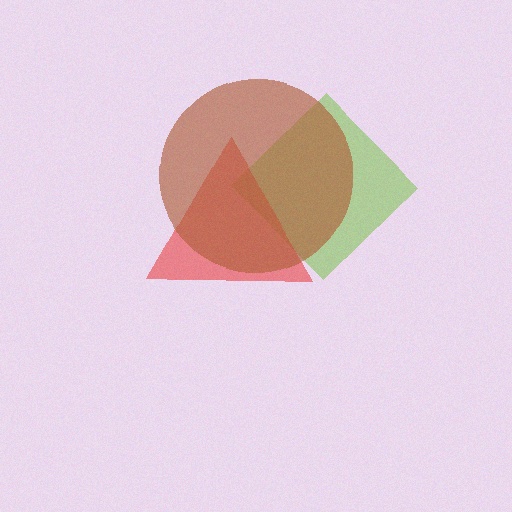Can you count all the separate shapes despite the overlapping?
Yes, there are 3 separate shapes.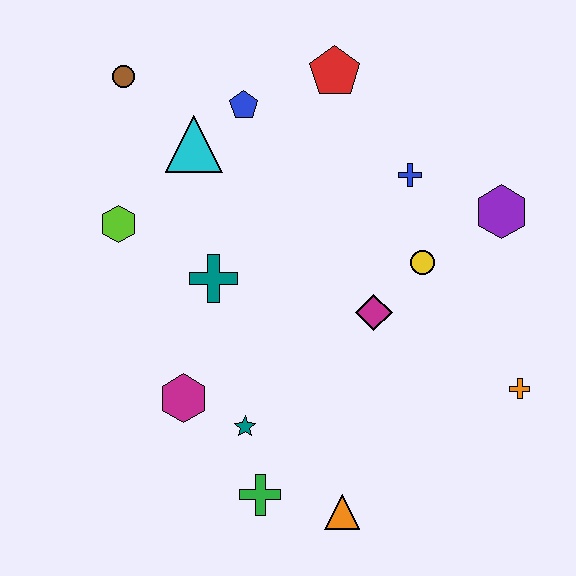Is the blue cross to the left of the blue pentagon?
No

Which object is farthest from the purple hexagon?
The brown circle is farthest from the purple hexagon.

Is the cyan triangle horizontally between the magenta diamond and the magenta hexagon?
Yes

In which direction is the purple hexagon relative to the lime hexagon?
The purple hexagon is to the right of the lime hexagon.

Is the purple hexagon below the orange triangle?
No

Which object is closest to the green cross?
The teal star is closest to the green cross.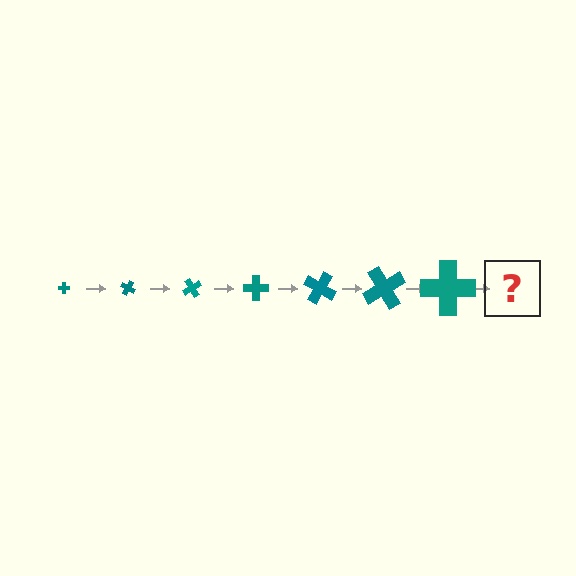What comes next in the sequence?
The next element should be a cross, larger than the previous one and rotated 210 degrees from the start.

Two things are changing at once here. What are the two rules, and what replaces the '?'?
The two rules are that the cross grows larger each step and it rotates 30 degrees each step. The '?' should be a cross, larger than the previous one and rotated 210 degrees from the start.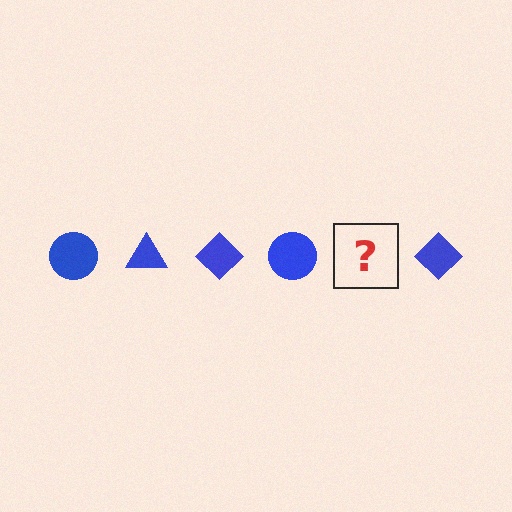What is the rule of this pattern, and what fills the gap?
The rule is that the pattern cycles through circle, triangle, diamond shapes in blue. The gap should be filled with a blue triangle.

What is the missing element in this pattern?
The missing element is a blue triangle.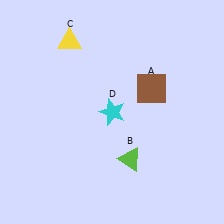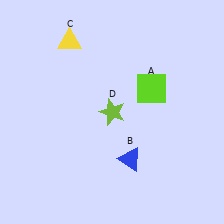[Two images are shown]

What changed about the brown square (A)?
In Image 1, A is brown. In Image 2, it changed to lime.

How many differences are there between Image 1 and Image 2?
There are 3 differences between the two images.